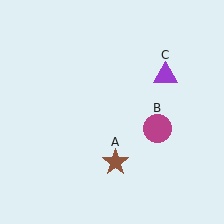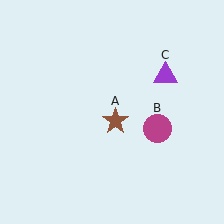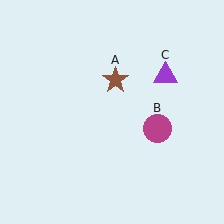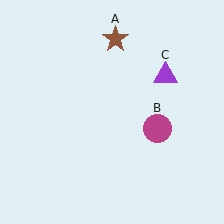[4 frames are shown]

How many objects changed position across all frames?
1 object changed position: brown star (object A).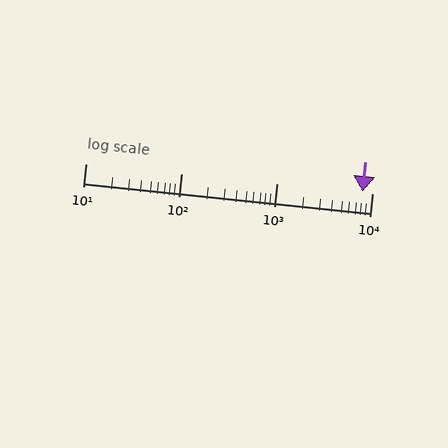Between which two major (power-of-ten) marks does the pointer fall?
The pointer is between 1000 and 10000.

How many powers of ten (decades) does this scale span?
The scale spans 3 decades, from 10 to 10000.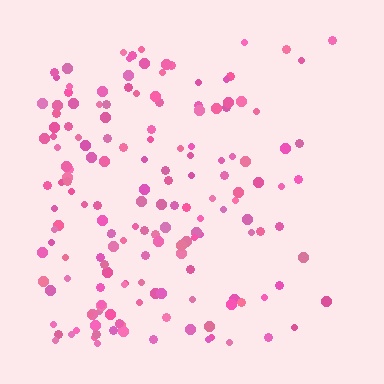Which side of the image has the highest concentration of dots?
The left.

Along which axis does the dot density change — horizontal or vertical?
Horizontal.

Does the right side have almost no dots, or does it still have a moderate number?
Still a moderate number, just noticeably fewer than the left.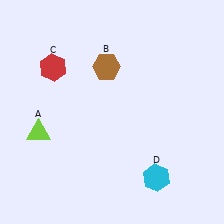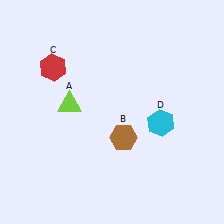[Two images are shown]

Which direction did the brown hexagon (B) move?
The brown hexagon (B) moved down.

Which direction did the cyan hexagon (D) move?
The cyan hexagon (D) moved up.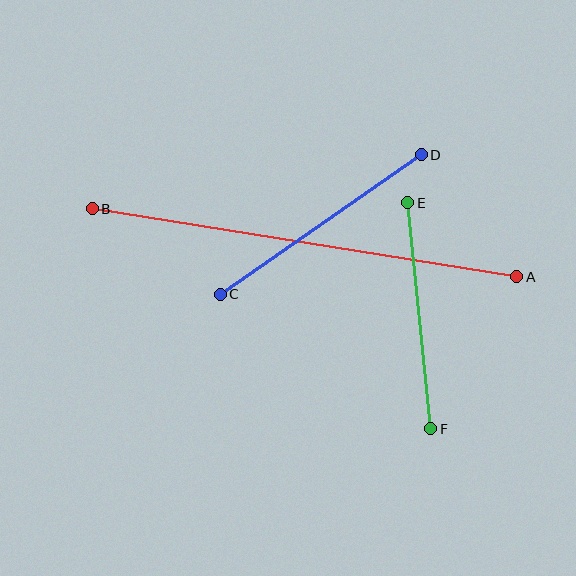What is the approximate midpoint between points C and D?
The midpoint is at approximately (321, 225) pixels.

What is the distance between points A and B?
The distance is approximately 430 pixels.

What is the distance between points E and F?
The distance is approximately 227 pixels.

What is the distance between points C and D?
The distance is approximately 244 pixels.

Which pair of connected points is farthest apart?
Points A and B are farthest apart.